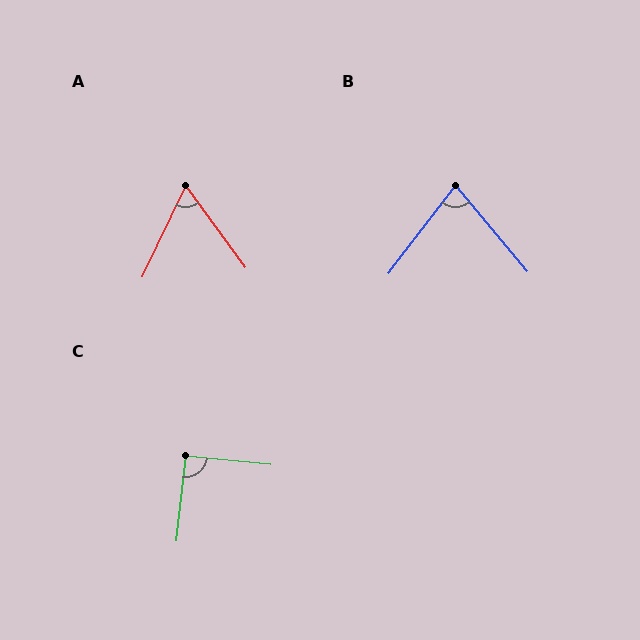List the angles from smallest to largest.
A (61°), B (77°), C (91°).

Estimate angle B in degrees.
Approximately 77 degrees.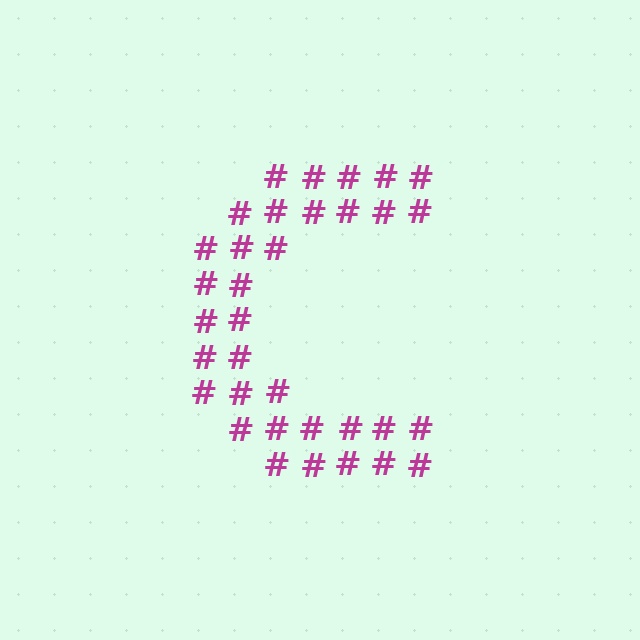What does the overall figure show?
The overall figure shows the letter C.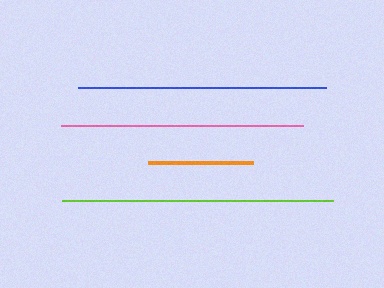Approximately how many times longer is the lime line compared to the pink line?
The lime line is approximately 1.1 times the length of the pink line.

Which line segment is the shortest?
The orange line is the shortest at approximately 105 pixels.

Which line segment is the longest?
The lime line is the longest at approximately 271 pixels.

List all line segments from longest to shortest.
From longest to shortest: lime, blue, pink, orange.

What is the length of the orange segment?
The orange segment is approximately 105 pixels long.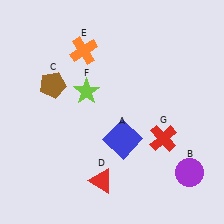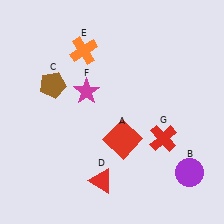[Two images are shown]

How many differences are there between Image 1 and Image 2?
There are 2 differences between the two images.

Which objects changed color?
A changed from blue to red. F changed from lime to magenta.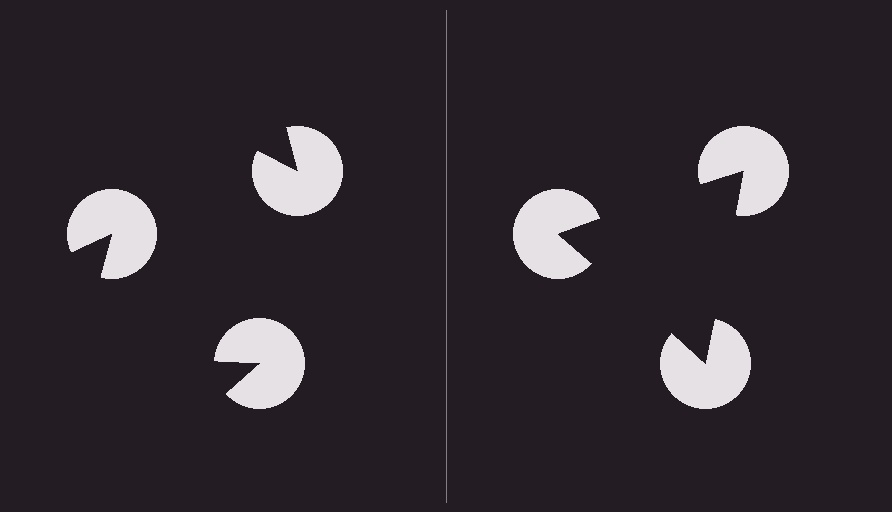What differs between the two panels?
The pac-man discs are positioned identically on both sides; only the wedge orientations differ. On the right they align to a triangle; on the left they are misaligned.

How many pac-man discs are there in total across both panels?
6 — 3 on each side.